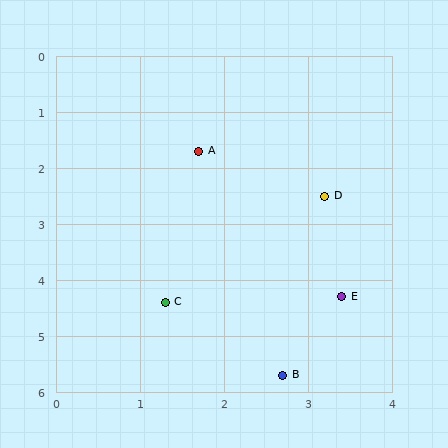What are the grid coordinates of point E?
Point E is at approximately (3.4, 4.3).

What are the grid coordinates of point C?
Point C is at approximately (1.3, 4.4).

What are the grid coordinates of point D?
Point D is at approximately (3.2, 2.5).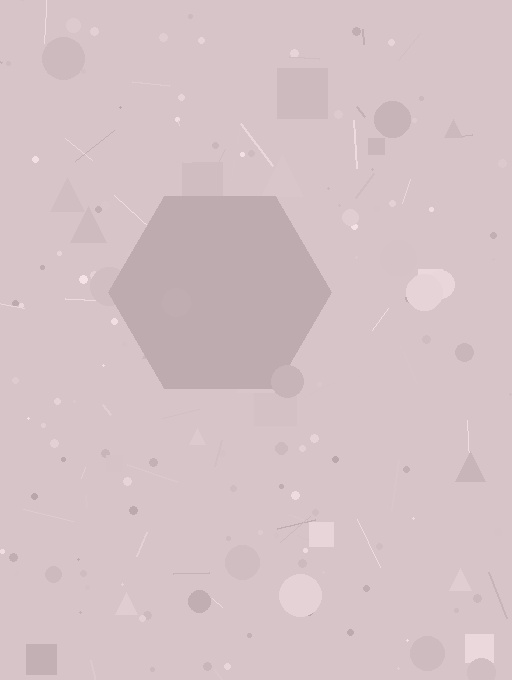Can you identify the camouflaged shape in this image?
The camouflaged shape is a hexagon.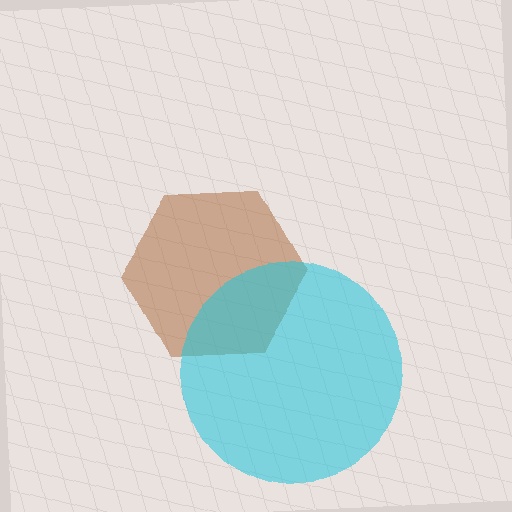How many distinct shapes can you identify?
There are 2 distinct shapes: a brown hexagon, a cyan circle.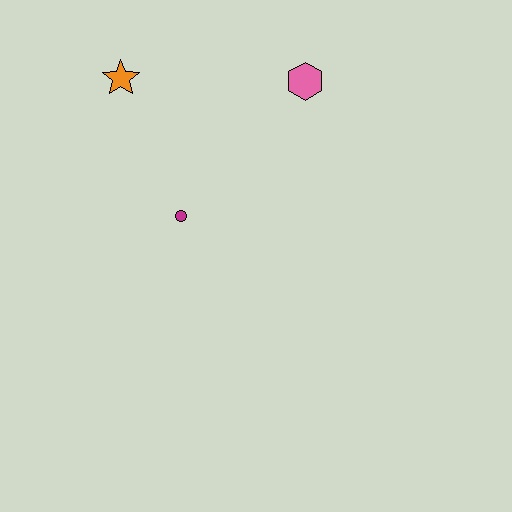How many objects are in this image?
There are 3 objects.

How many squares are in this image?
There are no squares.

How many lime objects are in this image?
There are no lime objects.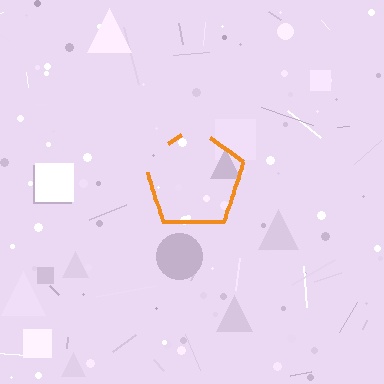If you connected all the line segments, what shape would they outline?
They would outline a pentagon.